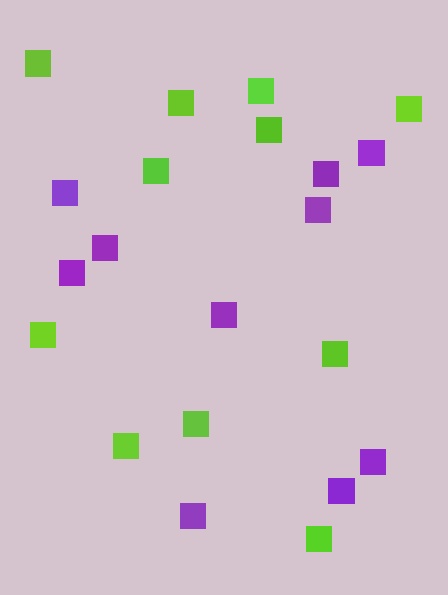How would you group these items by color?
There are 2 groups: one group of purple squares (10) and one group of lime squares (11).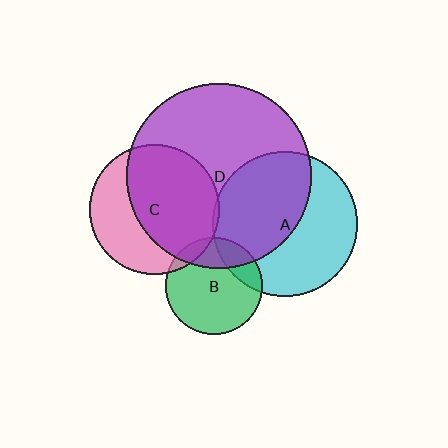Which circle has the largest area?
Circle D (purple).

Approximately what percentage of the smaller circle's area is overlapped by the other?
Approximately 5%.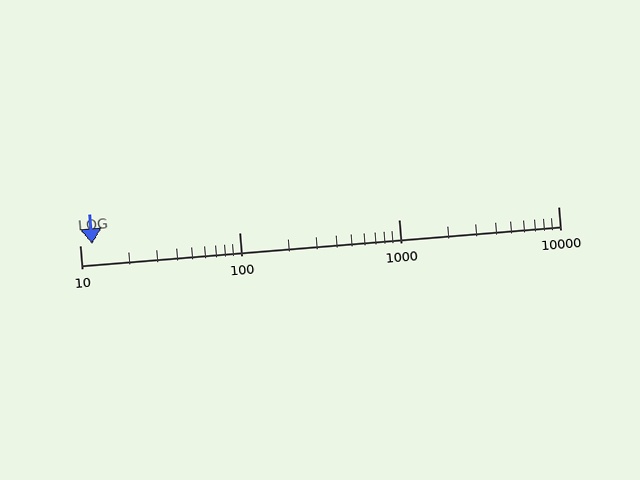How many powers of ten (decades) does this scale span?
The scale spans 3 decades, from 10 to 10000.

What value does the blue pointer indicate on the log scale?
The pointer indicates approximately 12.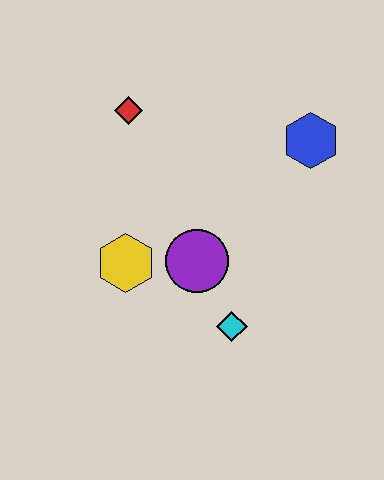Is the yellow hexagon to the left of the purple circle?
Yes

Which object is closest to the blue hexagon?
The purple circle is closest to the blue hexagon.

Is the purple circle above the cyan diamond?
Yes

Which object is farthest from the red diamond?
The cyan diamond is farthest from the red diamond.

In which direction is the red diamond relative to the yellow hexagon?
The red diamond is above the yellow hexagon.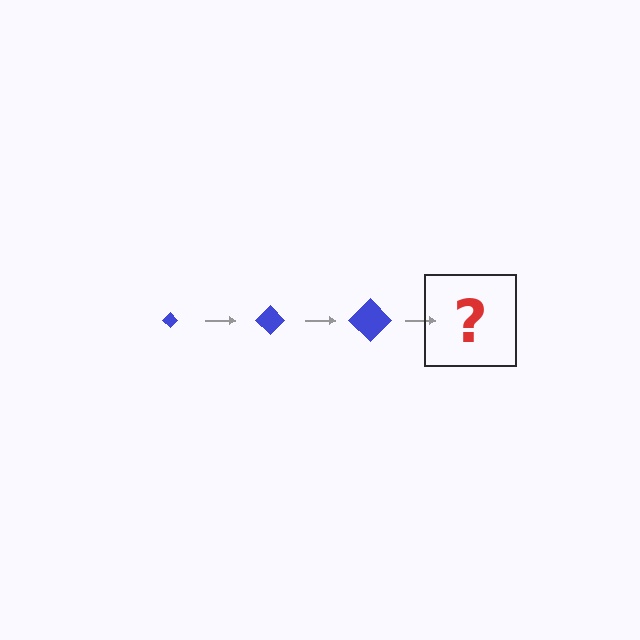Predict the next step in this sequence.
The next step is a blue diamond, larger than the previous one.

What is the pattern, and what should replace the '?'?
The pattern is that the diamond gets progressively larger each step. The '?' should be a blue diamond, larger than the previous one.